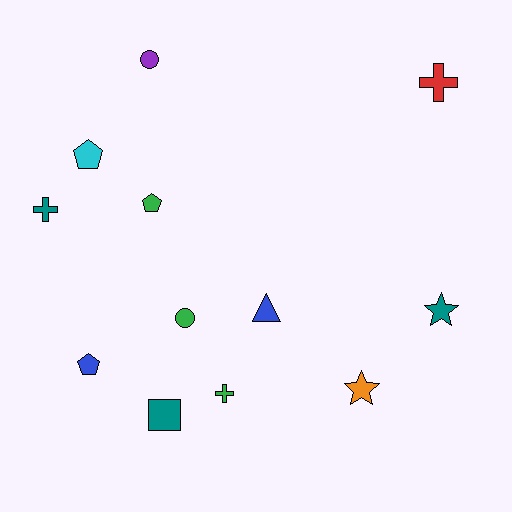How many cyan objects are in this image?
There is 1 cyan object.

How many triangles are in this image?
There is 1 triangle.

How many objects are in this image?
There are 12 objects.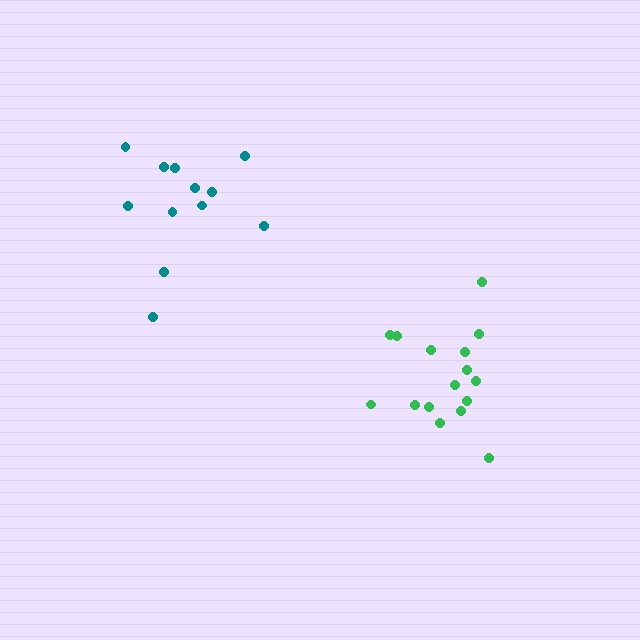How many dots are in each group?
Group 1: 16 dots, Group 2: 12 dots (28 total).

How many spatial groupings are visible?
There are 2 spatial groupings.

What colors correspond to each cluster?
The clusters are colored: green, teal.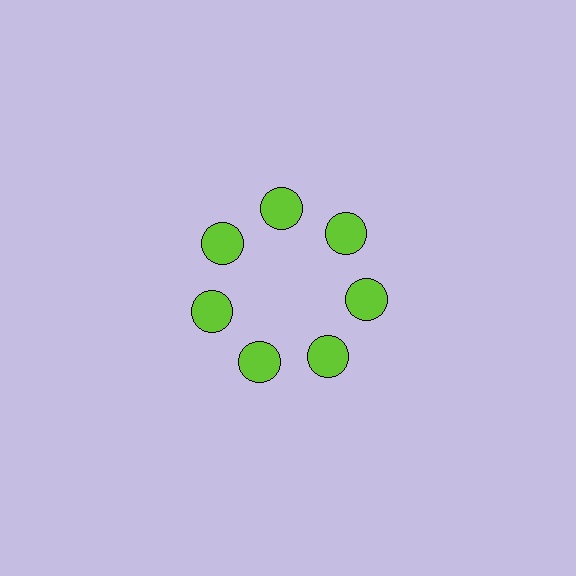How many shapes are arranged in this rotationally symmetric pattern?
There are 7 shapes, arranged in 7 groups of 1.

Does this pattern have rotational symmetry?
Yes, this pattern has 7-fold rotational symmetry. It looks the same after rotating 51 degrees around the center.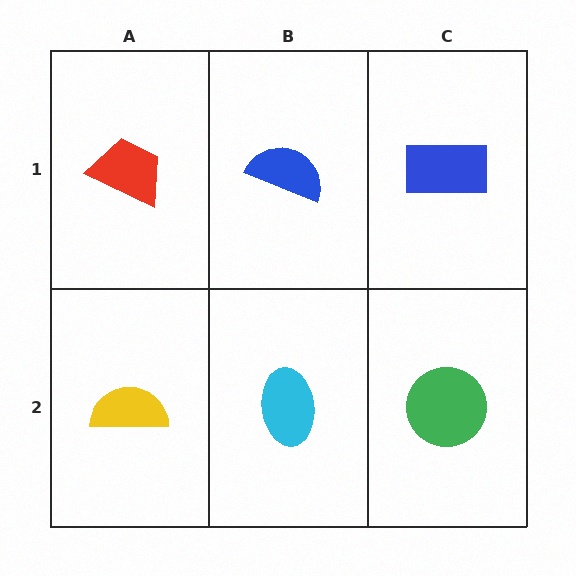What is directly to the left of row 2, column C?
A cyan ellipse.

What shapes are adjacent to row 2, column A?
A red trapezoid (row 1, column A), a cyan ellipse (row 2, column B).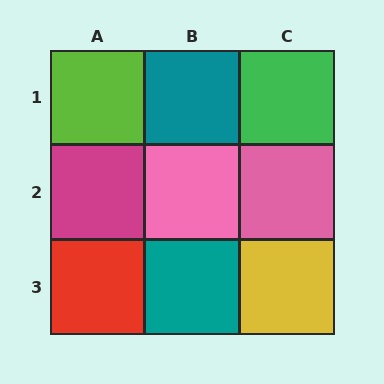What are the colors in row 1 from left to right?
Lime, teal, green.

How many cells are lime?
1 cell is lime.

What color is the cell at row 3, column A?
Red.